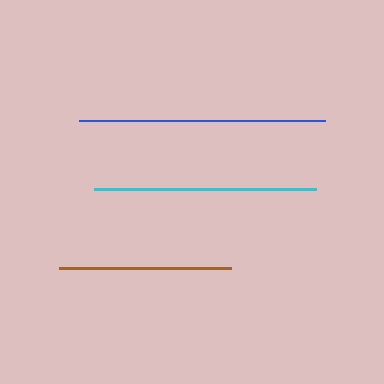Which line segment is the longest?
The blue line is the longest at approximately 245 pixels.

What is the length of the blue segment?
The blue segment is approximately 245 pixels long.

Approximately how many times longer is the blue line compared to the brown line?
The blue line is approximately 1.4 times the length of the brown line.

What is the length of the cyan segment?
The cyan segment is approximately 223 pixels long.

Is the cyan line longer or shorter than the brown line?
The cyan line is longer than the brown line.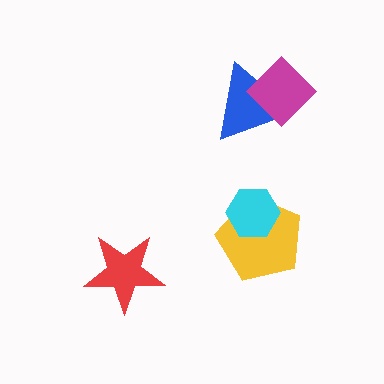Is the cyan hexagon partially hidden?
No, no other shape covers it.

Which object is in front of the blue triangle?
The magenta diamond is in front of the blue triangle.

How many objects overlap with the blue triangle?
1 object overlaps with the blue triangle.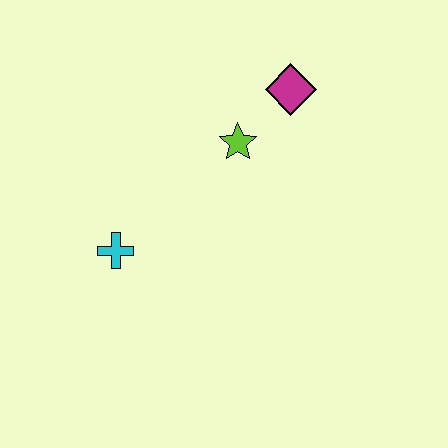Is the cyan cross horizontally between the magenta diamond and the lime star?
No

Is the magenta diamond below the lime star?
No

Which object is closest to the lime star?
The magenta diamond is closest to the lime star.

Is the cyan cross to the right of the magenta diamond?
No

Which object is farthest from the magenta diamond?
The cyan cross is farthest from the magenta diamond.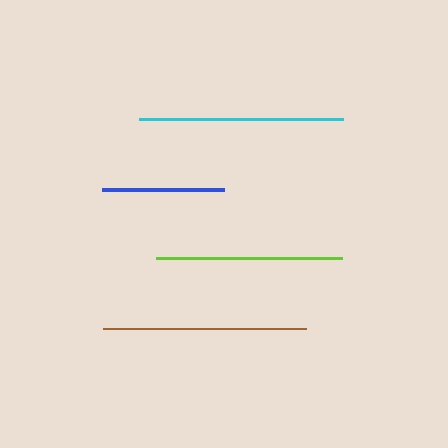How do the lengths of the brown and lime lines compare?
The brown and lime lines are approximately the same length.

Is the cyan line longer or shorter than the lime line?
The cyan line is longer than the lime line.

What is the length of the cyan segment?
The cyan segment is approximately 204 pixels long.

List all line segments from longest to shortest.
From longest to shortest: cyan, brown, lime, blue.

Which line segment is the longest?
The cyan line is the longest at approximately 204 pixels.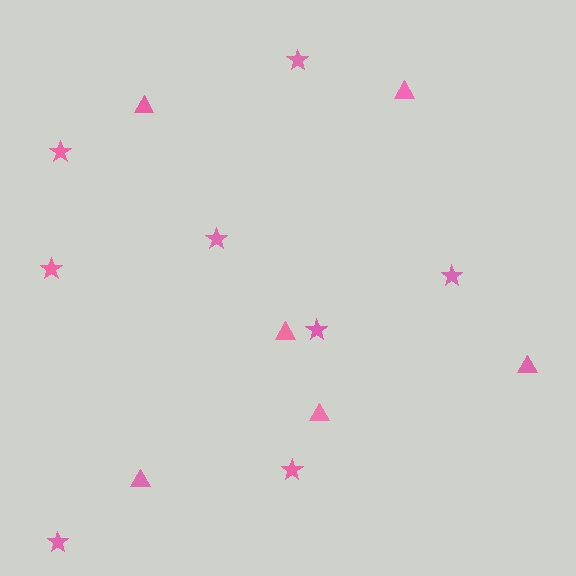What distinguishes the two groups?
There are 2 groups: one group of triangles (6) and one group of stars (8).